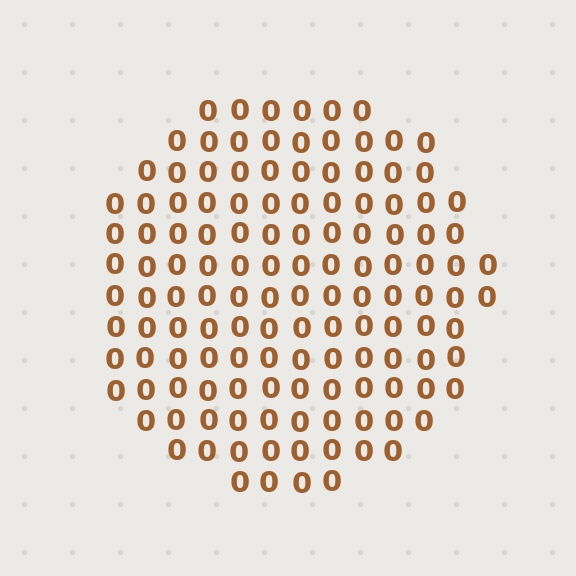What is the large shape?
The large shape is a circle.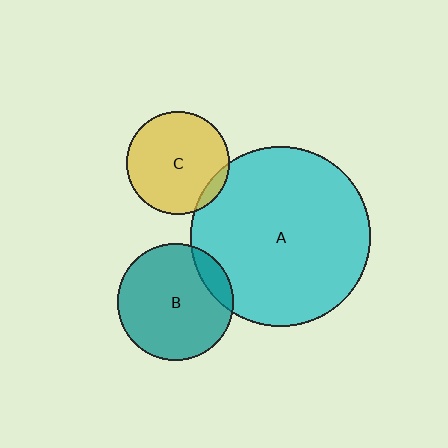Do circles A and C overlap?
Yes.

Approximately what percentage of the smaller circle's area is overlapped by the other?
Approximately 10%.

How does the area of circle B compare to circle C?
Approximately 1.3 times.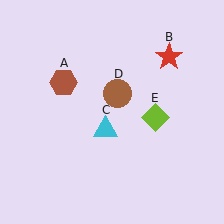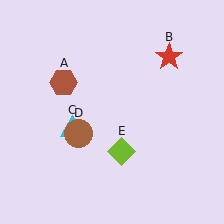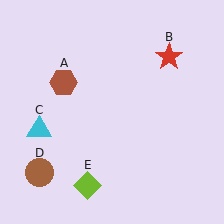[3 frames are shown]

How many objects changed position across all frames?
3 objects changed position: cyan triangle (object C), brown circle (object D), lime diamond (object E).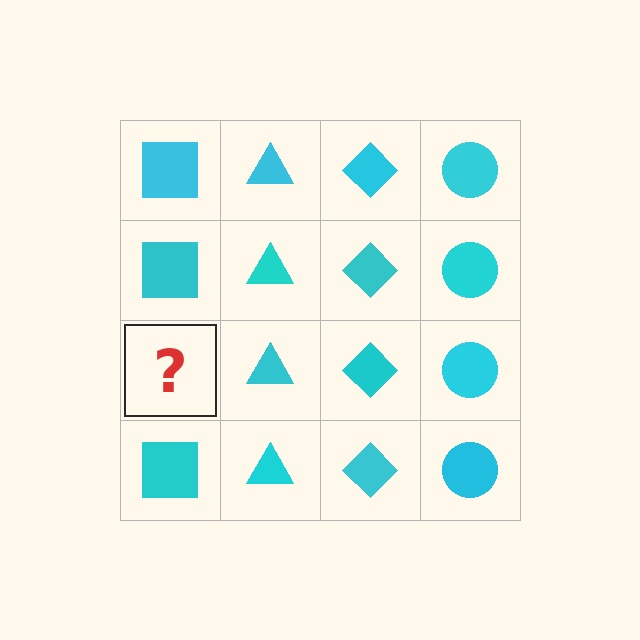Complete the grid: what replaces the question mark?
The question mark should be replaced with a cyan square.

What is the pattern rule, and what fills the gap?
The rule is that each column has a consistent shape. The gap should be filled with a cyan square.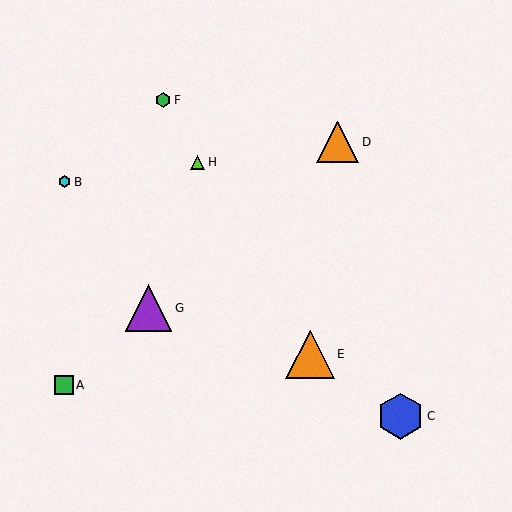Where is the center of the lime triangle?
The center of the lime triangle is at (197, 162).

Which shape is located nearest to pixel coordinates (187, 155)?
The lime triangle (labeled H) at (197, 162) is nearest to that location.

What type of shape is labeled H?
Shape H is a lime triangle.